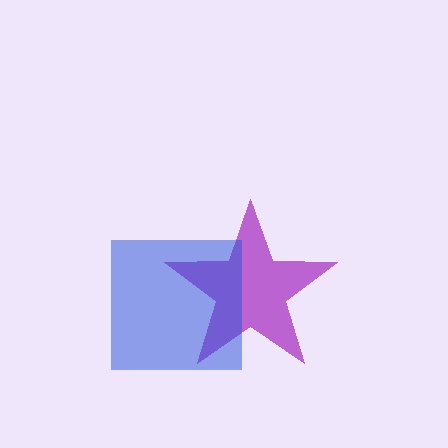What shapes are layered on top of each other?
The layered shapes are: a purple star, a blue square.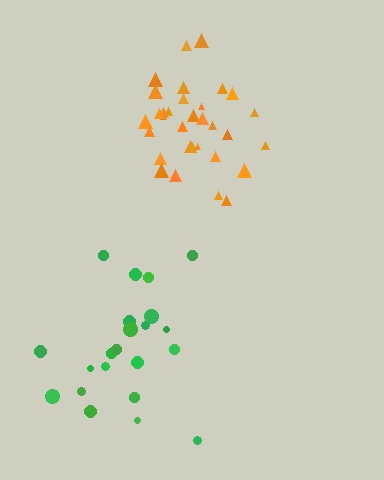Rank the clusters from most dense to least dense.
orange, green.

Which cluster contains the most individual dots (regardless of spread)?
Orange (33).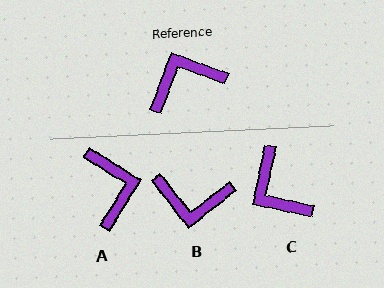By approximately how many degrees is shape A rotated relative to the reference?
Approximately 101 degrees clockwise.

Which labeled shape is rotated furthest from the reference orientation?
B, about 148 degrees away.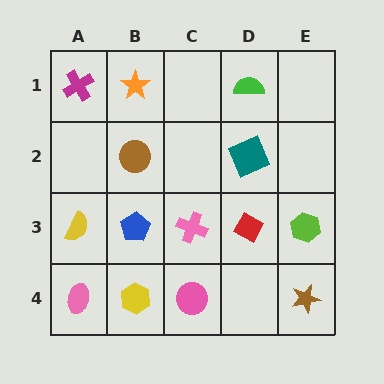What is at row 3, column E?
A lime hexagon.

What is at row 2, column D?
A teal square.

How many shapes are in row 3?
5 shapes.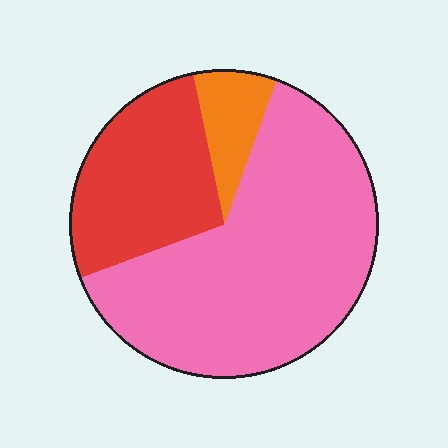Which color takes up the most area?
Pink, at roughly 65%.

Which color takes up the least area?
Orange, at roughly 10%.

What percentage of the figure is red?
Red covers roughly 30% of the figure.